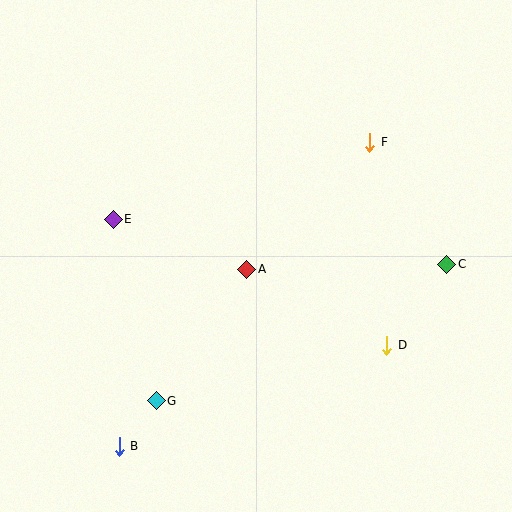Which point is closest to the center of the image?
Point A at (247, 269) is closest to the center.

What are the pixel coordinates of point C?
Point C is at (447, 264).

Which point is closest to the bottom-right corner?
Point D is closest to the bottom-right corner.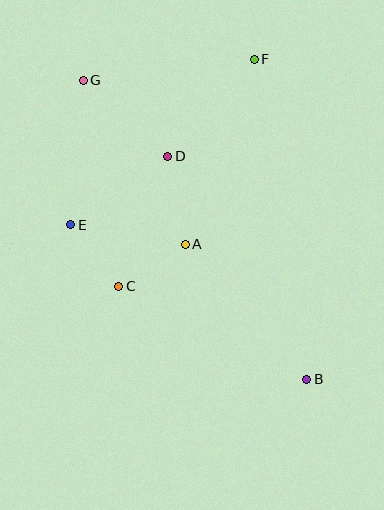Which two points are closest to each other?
Points C and E are closest to each other.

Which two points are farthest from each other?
Points B and G are farthest from each other.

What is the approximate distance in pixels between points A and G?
The distance between A and G is approximately 193 pixels.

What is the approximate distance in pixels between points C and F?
The distance between C and F is approximately 264 pixels.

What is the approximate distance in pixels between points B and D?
The distance between B and D is approximately 263 pixels.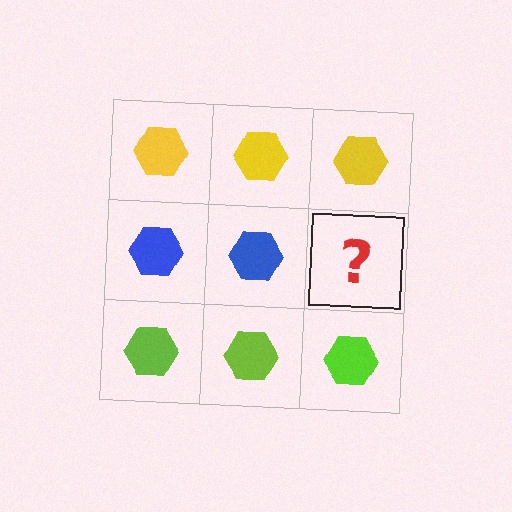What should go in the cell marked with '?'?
The missing cell should contain a blue hexagon.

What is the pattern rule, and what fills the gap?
The rule is that each row has a consistent color. The gap should be filled with a blue hexagon.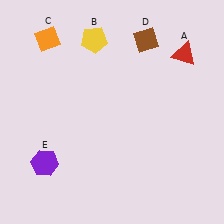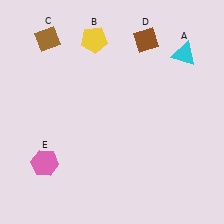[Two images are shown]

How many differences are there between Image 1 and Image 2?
There are 3 differences between the two images.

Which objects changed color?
A changed from red to cyan. C changed from orange to brown. E changed from purple to pink.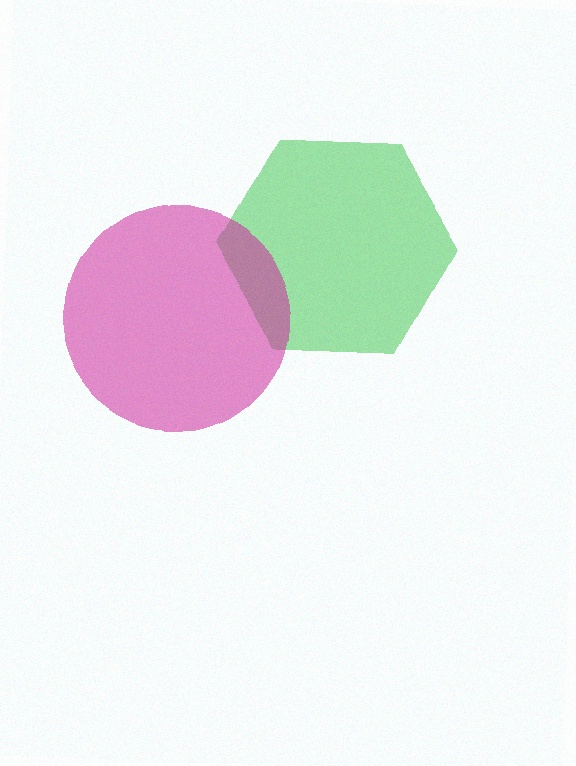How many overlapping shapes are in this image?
There are 2 overlapping shapes in the image.